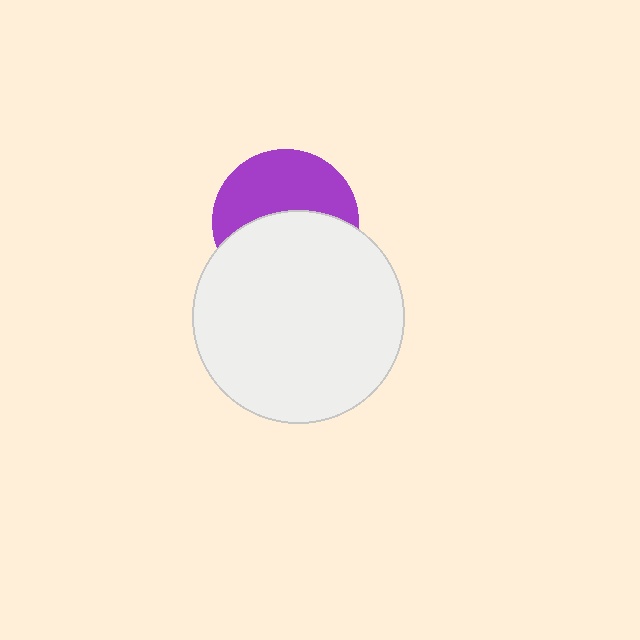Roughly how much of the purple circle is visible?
About half of it is visible (roughly 48%).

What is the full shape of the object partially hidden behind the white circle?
The partially hidden object is a purple circle.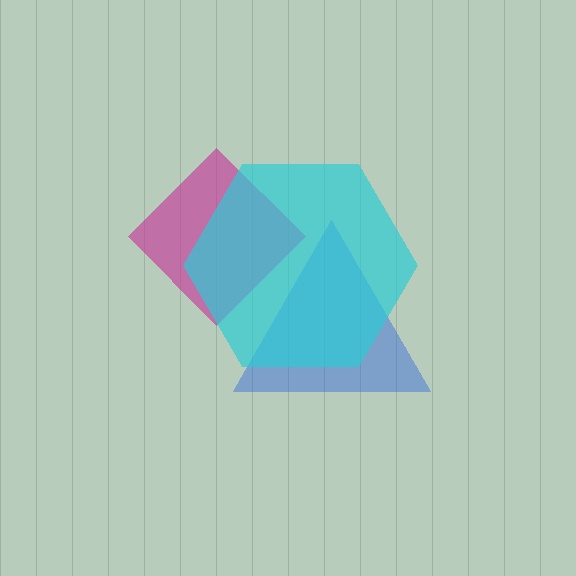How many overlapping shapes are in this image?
There are 3 overlapping shapes in the image.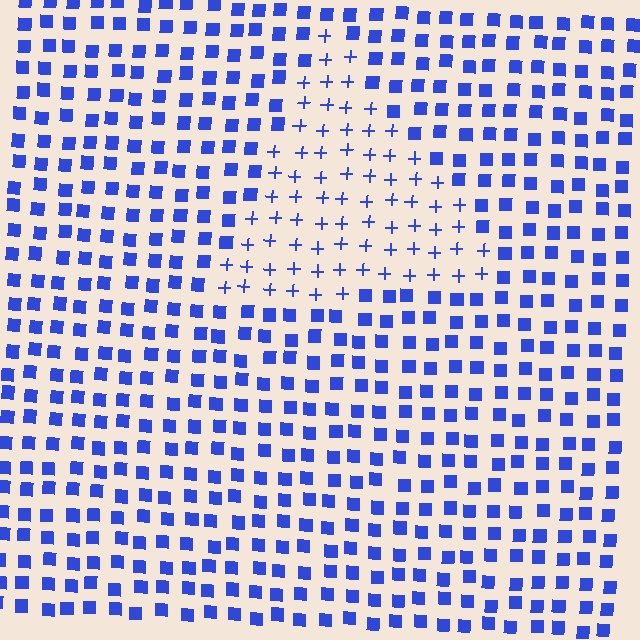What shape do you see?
I see a triangle.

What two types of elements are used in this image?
The image uses plus signs inside the triangle region and squares outside it.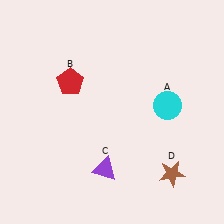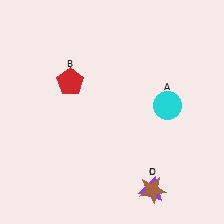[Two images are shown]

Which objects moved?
The objects that moved are: the purple triangle (C), the brown star (D).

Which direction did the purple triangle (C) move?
The purple triangle (C) moved right.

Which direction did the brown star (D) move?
The brown star (D) moved left.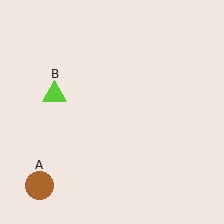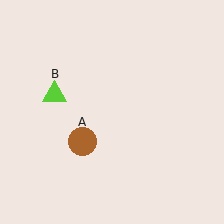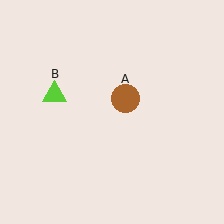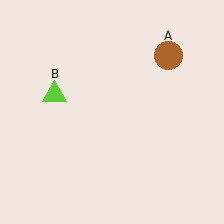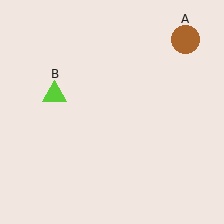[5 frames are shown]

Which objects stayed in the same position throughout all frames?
Lime triangle (object B) remained stationary.